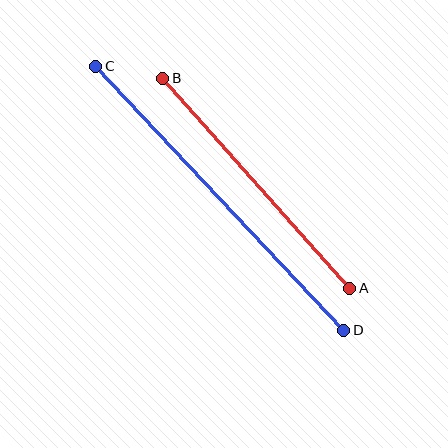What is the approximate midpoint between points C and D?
The midpoint is at approximately (220, 198) pixels.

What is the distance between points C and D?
The distance is approximately 362 pixels.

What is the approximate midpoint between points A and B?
The midpoint is at approximately (256, 183) pixels.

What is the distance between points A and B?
The distance is approximately 281 pixels.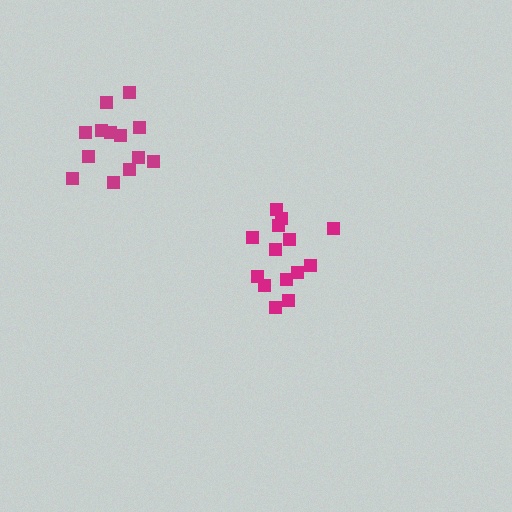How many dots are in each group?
Group 1: 14 dots, Group 2: 13 dots (27 total).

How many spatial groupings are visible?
There are 2 spatial groupings.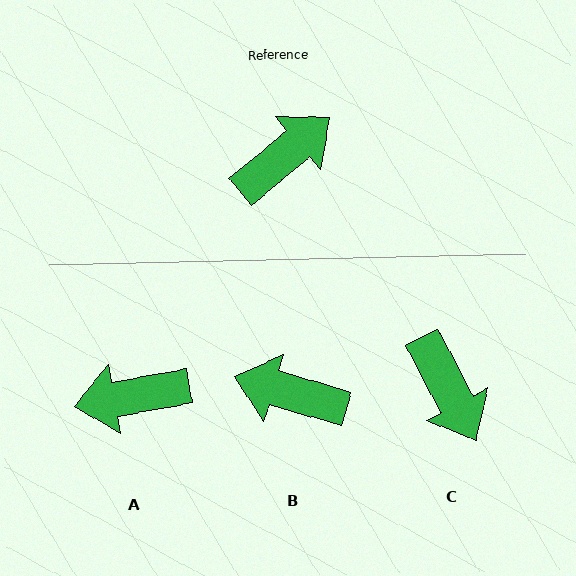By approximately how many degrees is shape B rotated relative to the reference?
Approximately 123 degrees counter-clockwise.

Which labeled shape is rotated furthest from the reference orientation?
A, about 150 degrees away.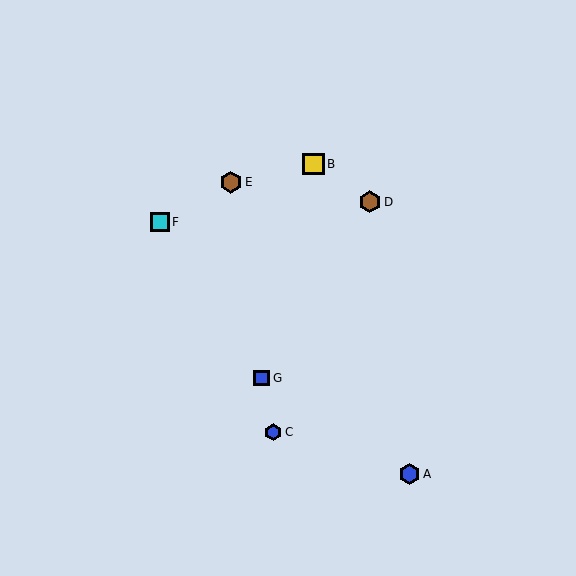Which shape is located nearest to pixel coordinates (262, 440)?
The blue hexagon (labeled C) at (273, 432) is nearest to that location.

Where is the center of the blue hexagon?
The center of the blue hexagon is at (273, 432).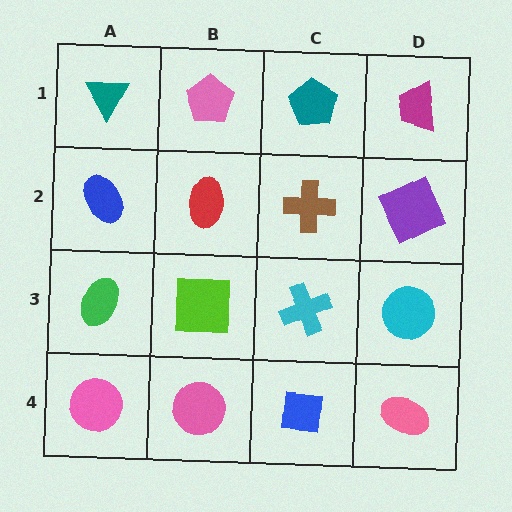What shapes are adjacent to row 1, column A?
A blue ellipse (row 2, column A), a pink pentagon (row 1, column B).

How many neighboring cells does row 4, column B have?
3.